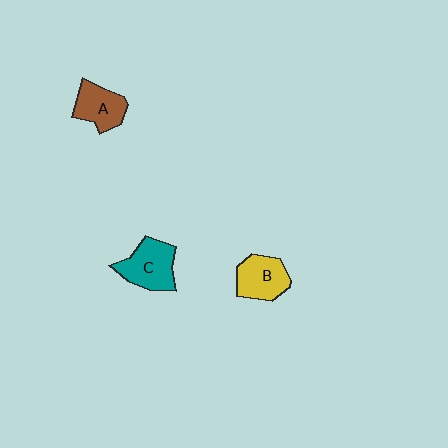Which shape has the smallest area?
Shape A (brown).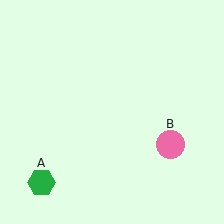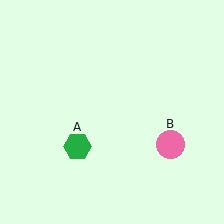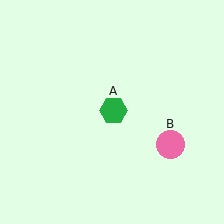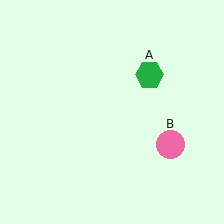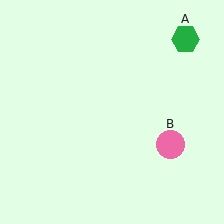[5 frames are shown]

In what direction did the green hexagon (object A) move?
The green hexagon (object A) moved up and to the right.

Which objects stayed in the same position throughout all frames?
Pink circle (object B) remained stationary.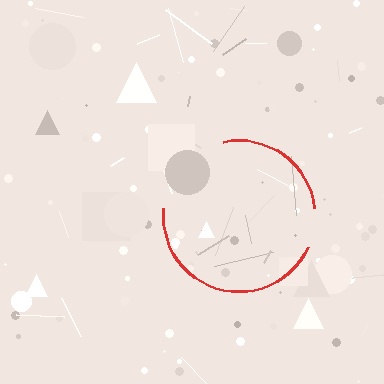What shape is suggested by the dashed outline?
The dashed outline suggests a circle.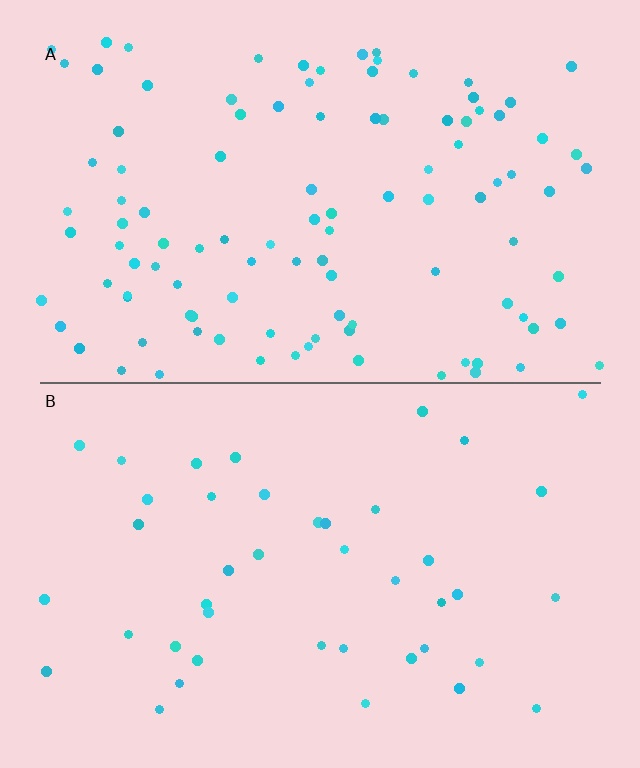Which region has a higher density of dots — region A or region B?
A (the top).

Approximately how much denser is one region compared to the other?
Approximately 2.5× — region A over region B.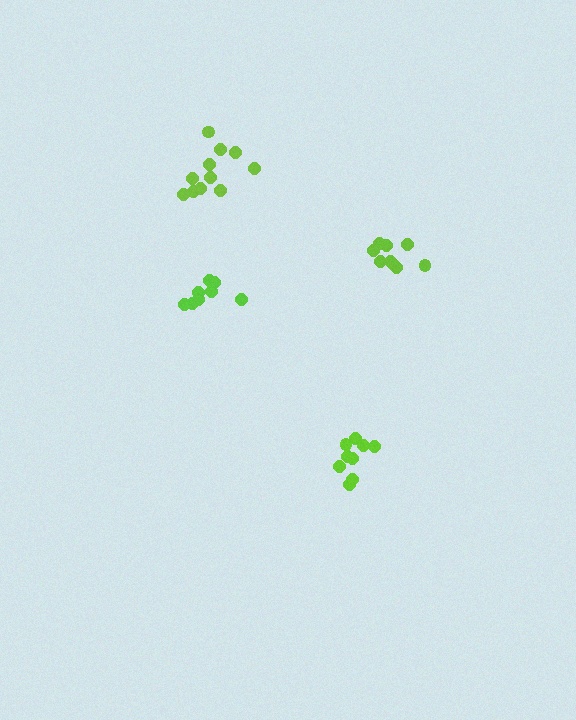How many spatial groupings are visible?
There are 4 spatial groupings.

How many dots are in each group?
Group 1: 8 dots, Group 2: 9 dots, Group 3: 9 dots, Group 4: 11 dots (37 total).